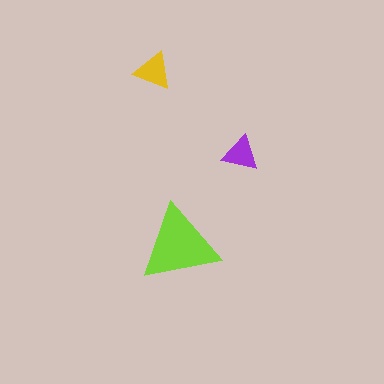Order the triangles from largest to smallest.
the lime one, the yellow one, the purple one.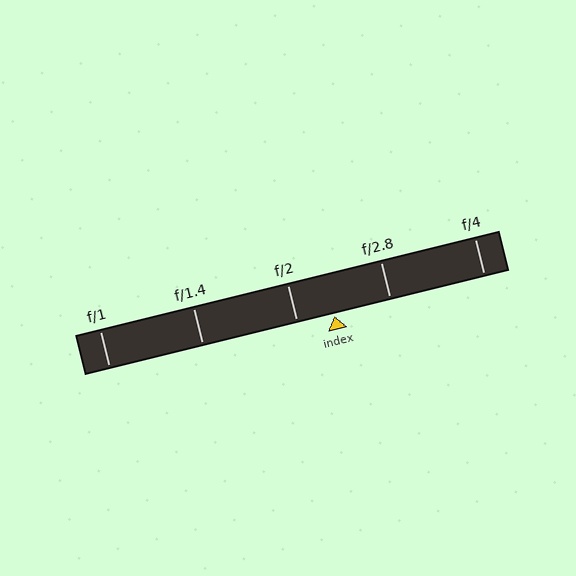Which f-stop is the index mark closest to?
The index mark is closest to f/2.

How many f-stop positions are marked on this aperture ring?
There are 5 f-stop positions marked.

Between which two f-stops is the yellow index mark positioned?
The index mark is between f/2 and f/2.8.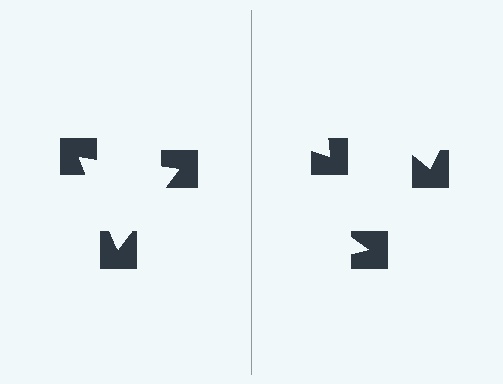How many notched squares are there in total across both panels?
6 — 3 on each side.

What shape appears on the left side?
An illusory triangle.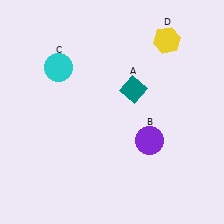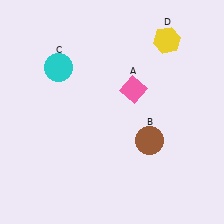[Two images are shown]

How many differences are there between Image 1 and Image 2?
There are 2 differences between the two images.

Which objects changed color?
A changed from teal to pink. B changed from purple to brown.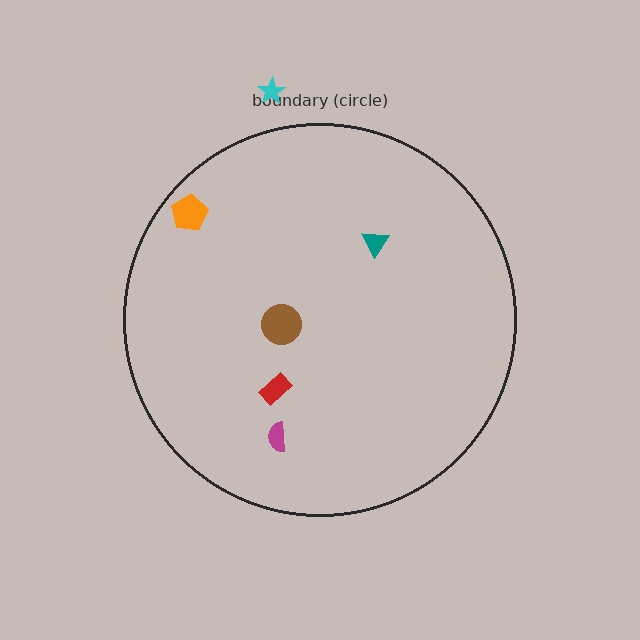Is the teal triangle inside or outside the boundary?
Inside.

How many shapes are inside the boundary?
5 inside, 1 outside.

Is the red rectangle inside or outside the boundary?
Inside.